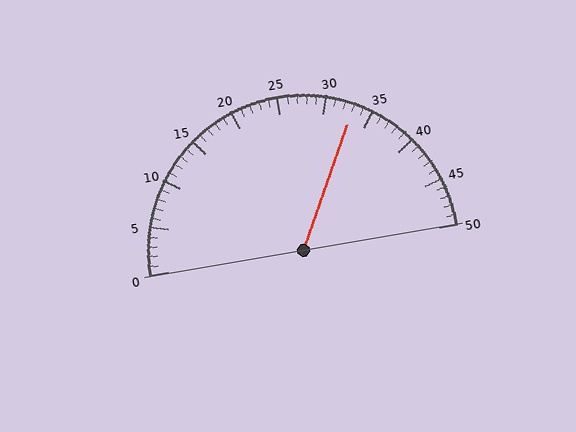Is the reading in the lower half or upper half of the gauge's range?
The reading is in the upper half of the range (0 to 50).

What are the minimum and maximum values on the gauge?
The gauge ranges from 0 to 50.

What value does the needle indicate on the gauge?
The needle indicates approximately 33.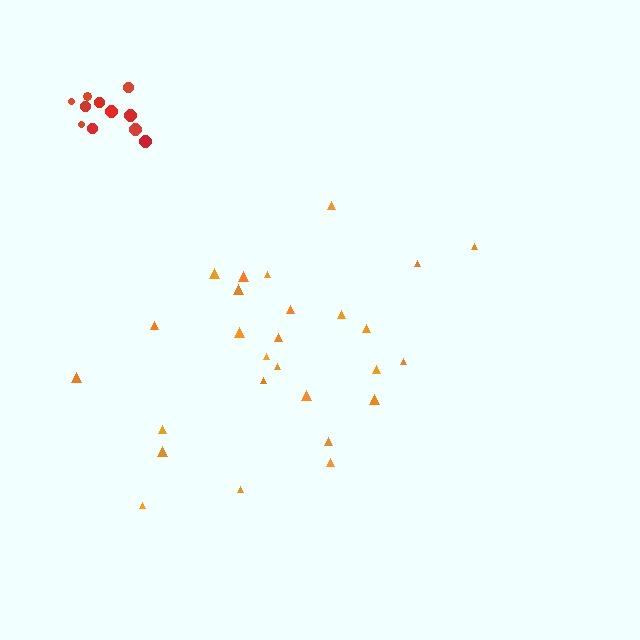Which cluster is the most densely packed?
Red.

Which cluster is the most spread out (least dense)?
Orange.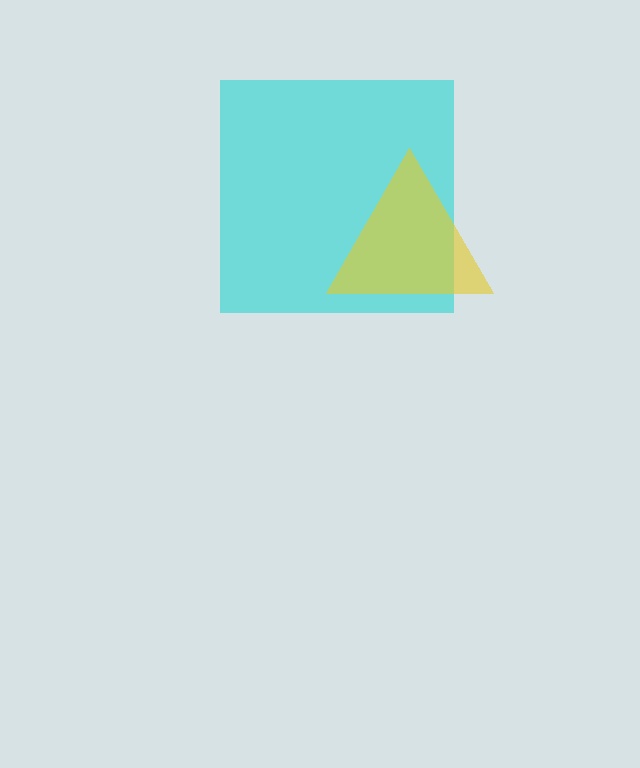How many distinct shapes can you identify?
There are 2 distinct shapes: a cyan square, a yellow triangle.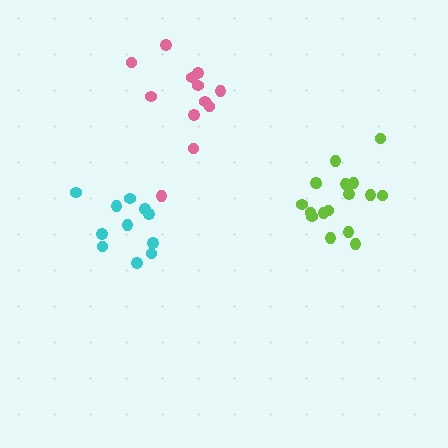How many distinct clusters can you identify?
There are 3 distinct clusters.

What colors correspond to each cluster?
The clusters are colored: cyan, lime, pink.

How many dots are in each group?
Group 1: 11 dots, Group 2: 17 dots, Group 3: 12 dots (40 total).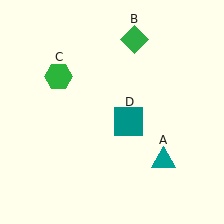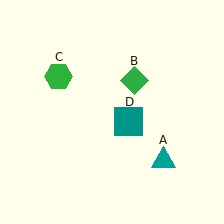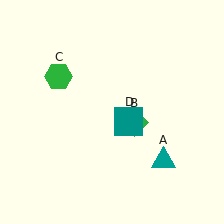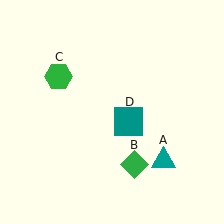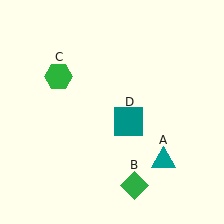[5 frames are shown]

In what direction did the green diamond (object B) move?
The green diamond (object B) moved down.